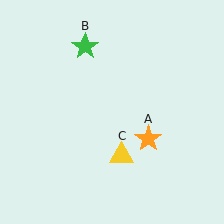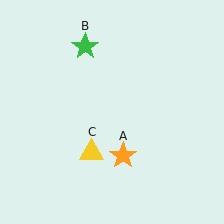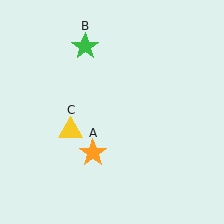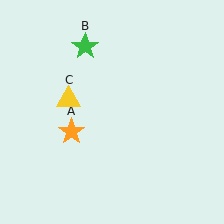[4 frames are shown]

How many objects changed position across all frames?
2 objects changed position: orange star (object A), yellow triangle (object C).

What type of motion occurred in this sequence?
The orange star (object A), yellow triangle (object C) rotated clockwise around the center of the scene.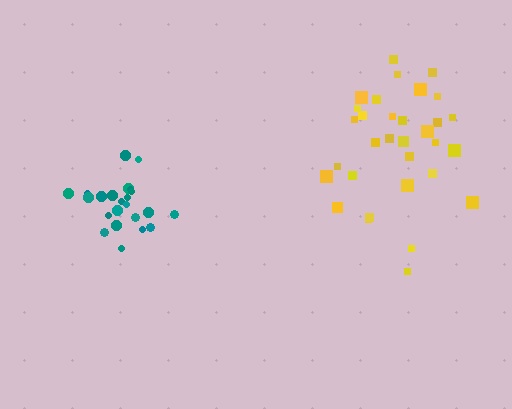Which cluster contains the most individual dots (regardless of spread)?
Yellow (32).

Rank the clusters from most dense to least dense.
teal, yellow.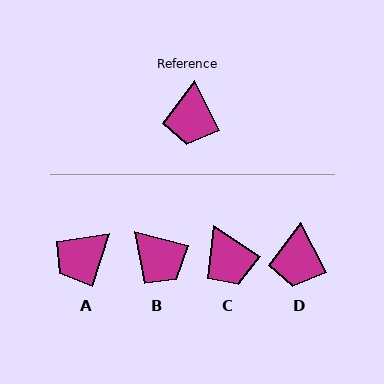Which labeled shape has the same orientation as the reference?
D.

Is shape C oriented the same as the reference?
No, it is off by about 31 degrees.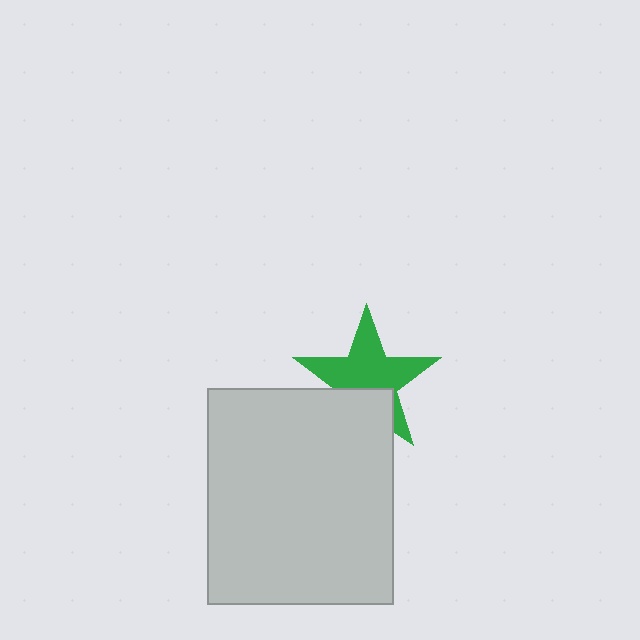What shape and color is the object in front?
The object in front is a light gray rectangle.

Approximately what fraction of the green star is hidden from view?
Roughly 33% of the green star is hidden behind the light gray rectangle.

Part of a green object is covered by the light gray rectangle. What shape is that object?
It is a star.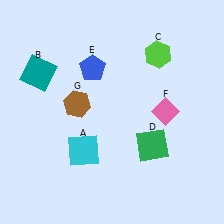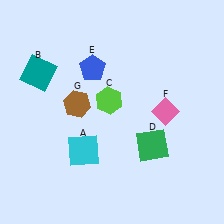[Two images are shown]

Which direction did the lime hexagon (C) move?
The lime hexagon (C) moved left.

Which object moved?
The lime hexagon (C) moved left.